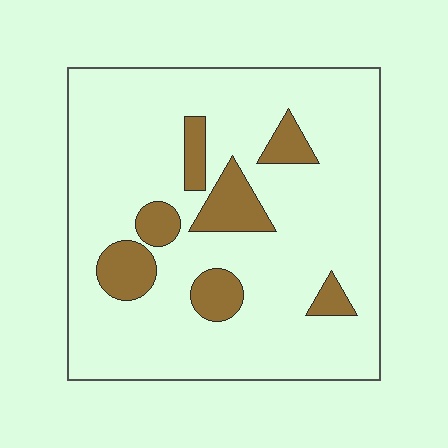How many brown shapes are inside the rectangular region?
7.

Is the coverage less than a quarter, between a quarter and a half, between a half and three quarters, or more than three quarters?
Less than a quarter.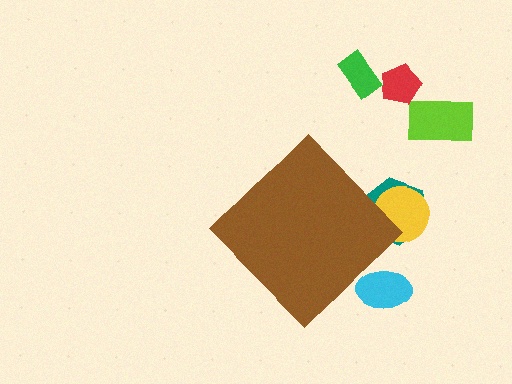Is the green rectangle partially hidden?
No, the green rectangle is fully visible.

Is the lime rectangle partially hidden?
No, the lime rectangle is fully visible.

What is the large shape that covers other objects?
A brown diamond.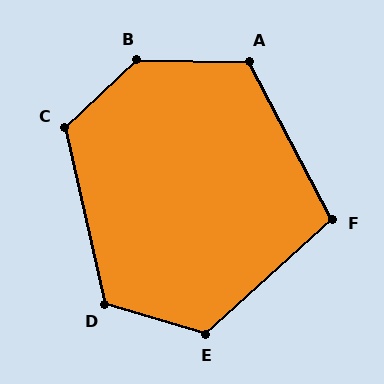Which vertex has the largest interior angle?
B, at approximately 137 degrees.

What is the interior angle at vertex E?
Approximately 122 degrees (obtuse).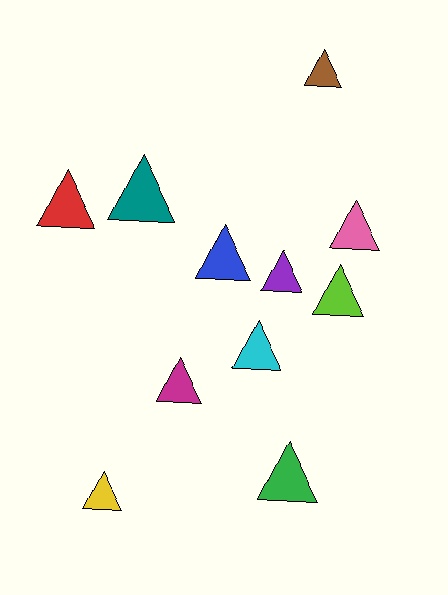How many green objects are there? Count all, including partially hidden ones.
There is 1 green object.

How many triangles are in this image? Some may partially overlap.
There are 11 triangles.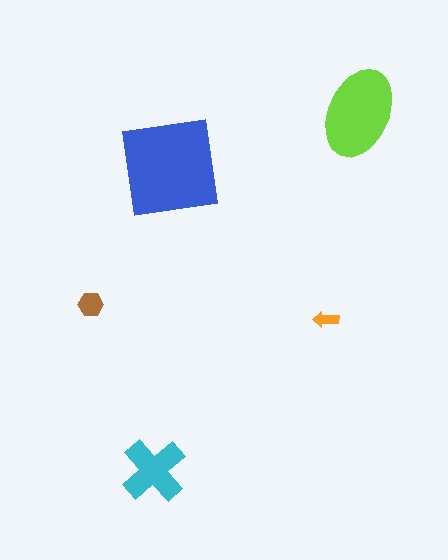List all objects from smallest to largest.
The orange arrow, the brown hexagon, the cyan cross, the lime ellipse, the blue square.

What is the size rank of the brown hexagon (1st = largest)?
4th.